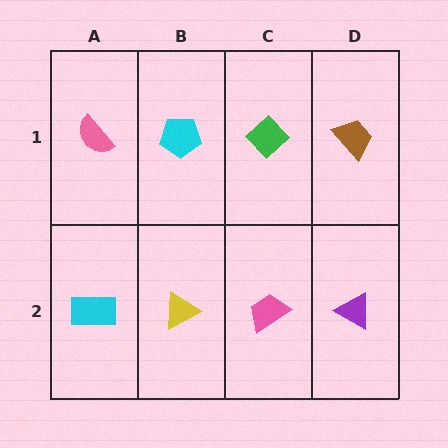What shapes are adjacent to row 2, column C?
A green diamond (row 1, column C), a yellow triangle (row 2, column B), a purple triangle (row 2, column D).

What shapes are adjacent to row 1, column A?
A cyan rectangle (row 2, column A), a cyan pentagon (row 1, column B).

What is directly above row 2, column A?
A pink semicircle.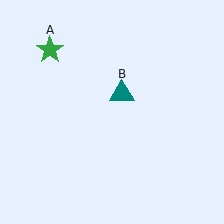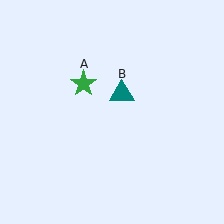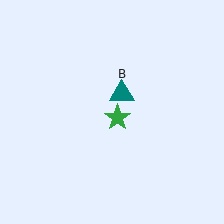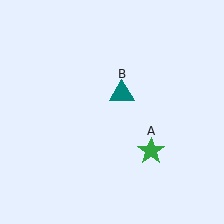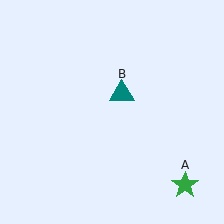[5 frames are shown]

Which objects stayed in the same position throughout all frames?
Teal triangle (object B) remained stationary.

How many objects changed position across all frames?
1 object changed position: green star (object A).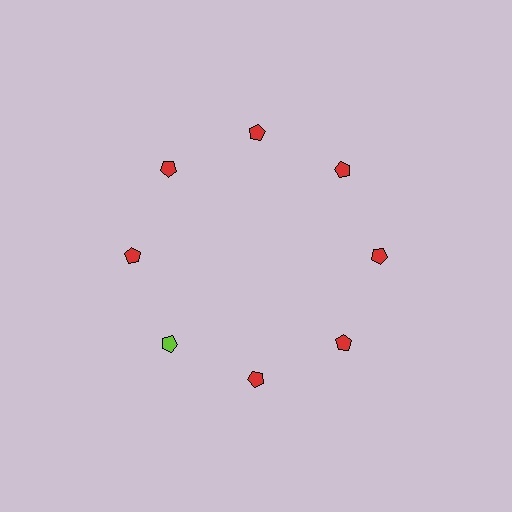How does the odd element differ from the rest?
It has a different color: lime instead of red.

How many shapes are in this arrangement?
There are 8 shapes arranged in a ring pattern.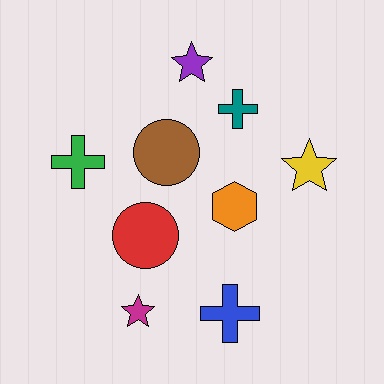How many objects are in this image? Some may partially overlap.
There are 9 objects.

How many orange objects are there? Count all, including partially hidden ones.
There is 1 orange object.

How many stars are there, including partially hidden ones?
There are 3 stars.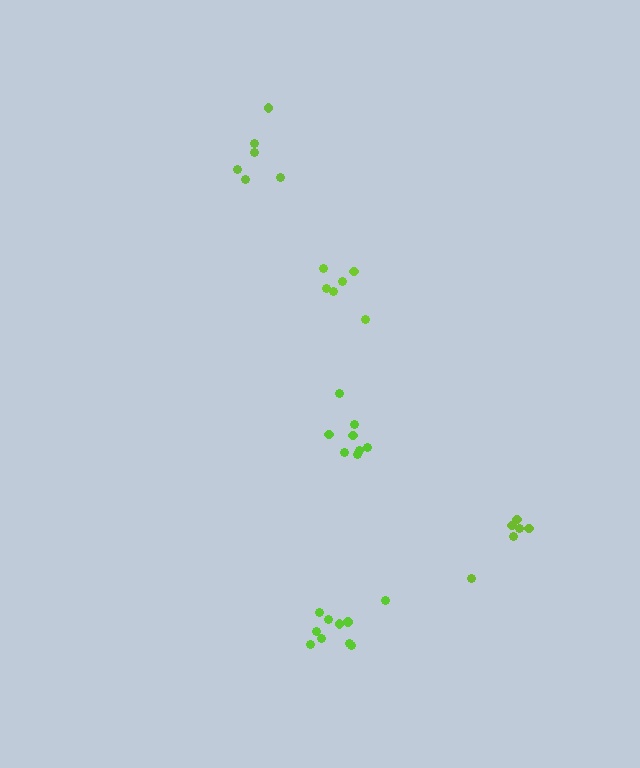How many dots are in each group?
Group 1: 6 dots, Group 2: 8 dots, Group 3: 10 dots, Group 4: 6 dots, Group 5: 6 dots (36 total).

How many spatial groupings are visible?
There are 5 spatial groupings.